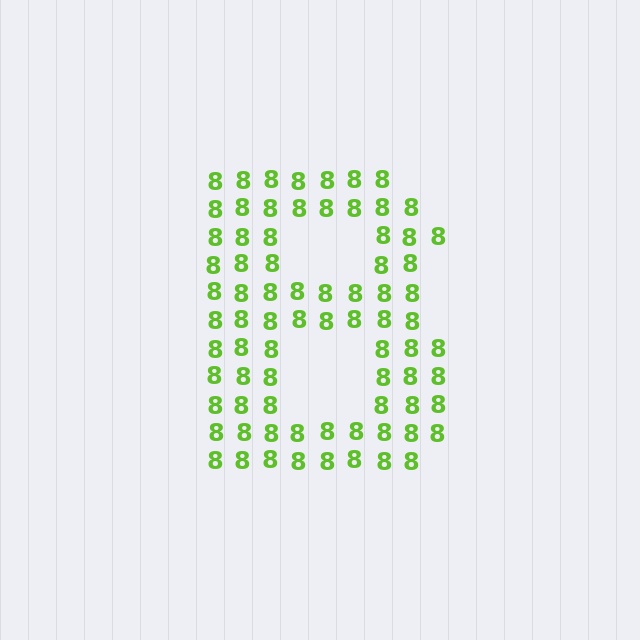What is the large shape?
The large shape is the letter B.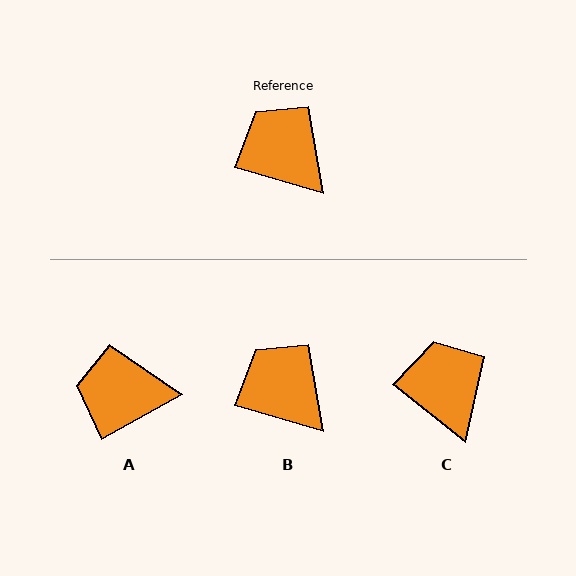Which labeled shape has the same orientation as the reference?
B.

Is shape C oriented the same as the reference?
No, it is off by about 22 degrees.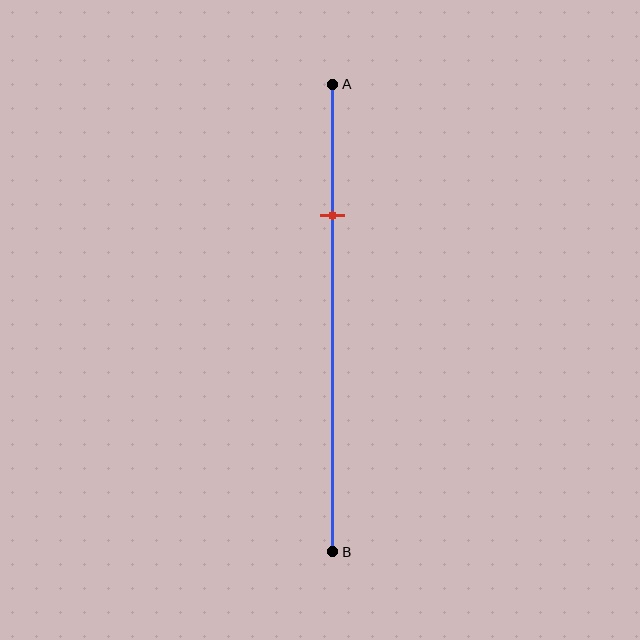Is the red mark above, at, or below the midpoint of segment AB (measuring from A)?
The red mark is above the midpoint of segment AB.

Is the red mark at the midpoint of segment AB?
No, the mark is at about 30% from A, not at the 50% midpoint.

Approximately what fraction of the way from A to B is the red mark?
The red mark is approximately 30% of the way from A to B.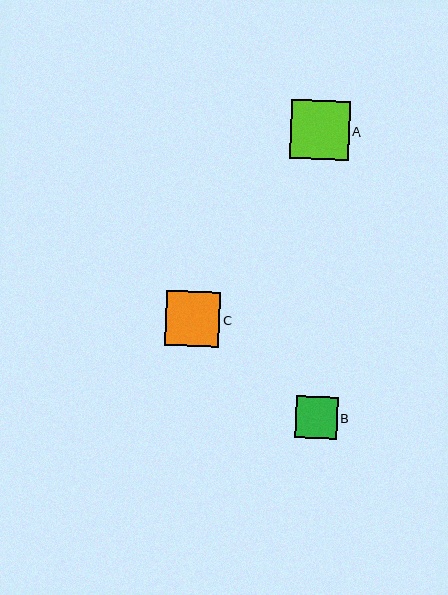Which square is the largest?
Square A is the largest with a size of approximately 59 pixels.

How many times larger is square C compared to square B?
Square C is approximately 1.3 times the size of square B.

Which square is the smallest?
Square B is the smallest with a size of approximately 42 pixels.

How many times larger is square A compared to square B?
Square A is approximately 1.4 times the size of square B.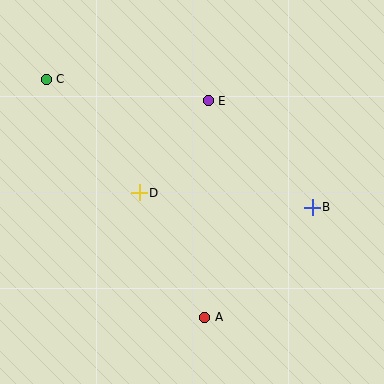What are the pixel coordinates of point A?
Point A is at (205, 317).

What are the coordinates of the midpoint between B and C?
The midpoint between B and C is at (179, 143).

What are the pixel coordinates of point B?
Point B is at (312, 207).